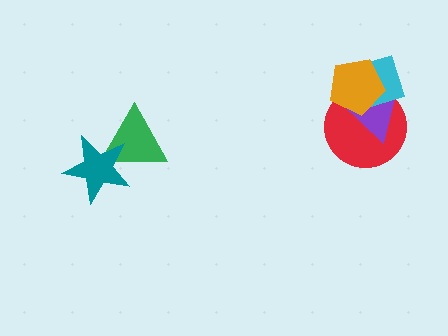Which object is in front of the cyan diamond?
The orange pentagon is in front of the cyan diamond.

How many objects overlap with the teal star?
1 object overlaps with the teal star.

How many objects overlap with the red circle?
3 objects overlap with the red circle.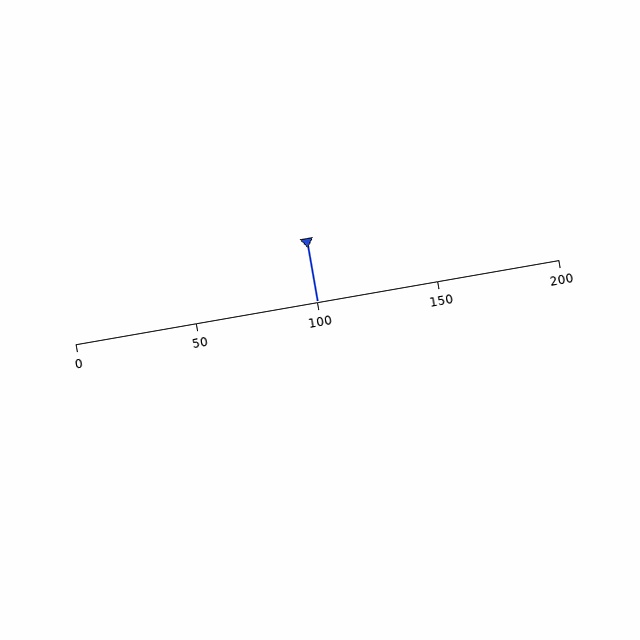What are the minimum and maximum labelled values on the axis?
The axis runs from 0 to 200.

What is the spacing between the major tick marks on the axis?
The major ticks are spaced 50 apart.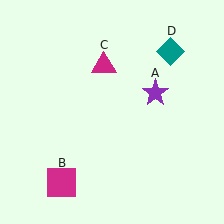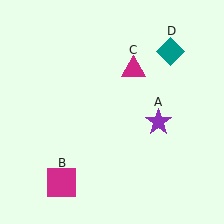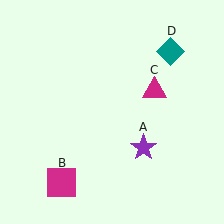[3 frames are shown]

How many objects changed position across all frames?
2 objects changed position: purple star (object A), magenta triangle (object C).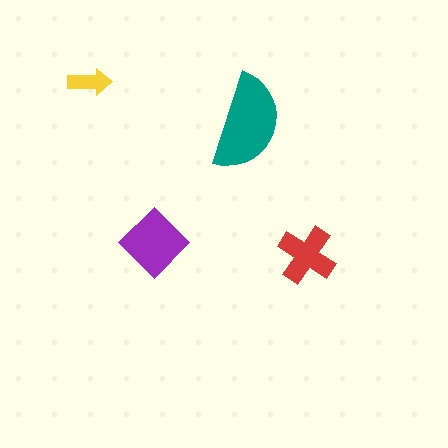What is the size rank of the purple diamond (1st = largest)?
2nd.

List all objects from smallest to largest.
The yellow arrow, the red cross, the purple diamond, the teal semicircle.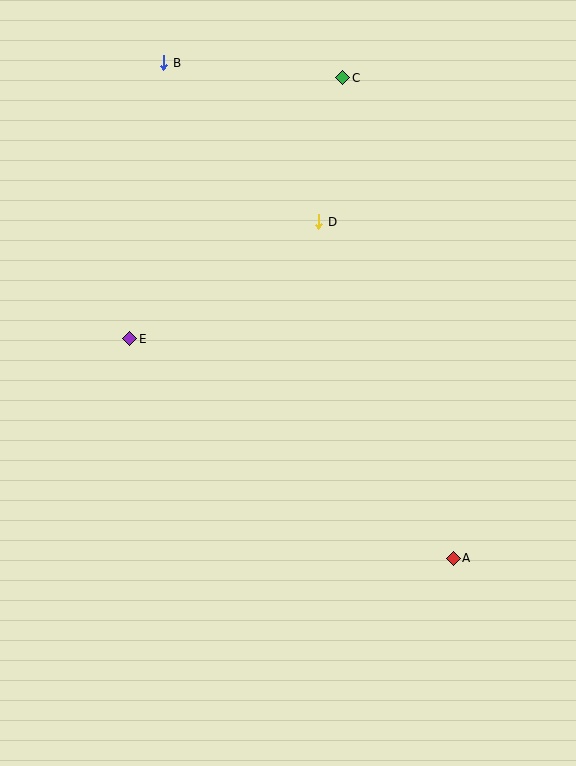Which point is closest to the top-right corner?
Point C is closest to the top-right corner.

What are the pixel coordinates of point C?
Point C is at (343, 78).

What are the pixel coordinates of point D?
Point D is at (319, 222).